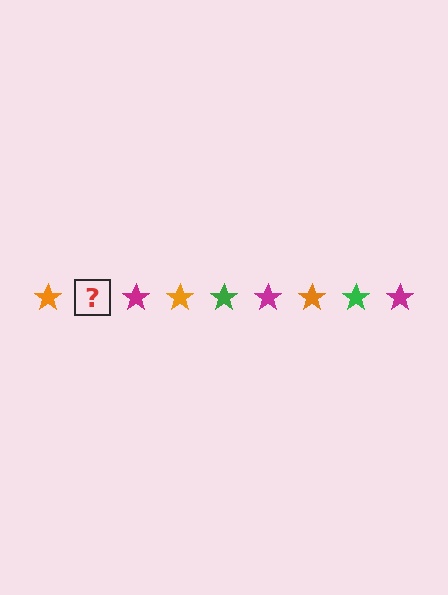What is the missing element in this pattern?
The missing element is a green star.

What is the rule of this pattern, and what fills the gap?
The rule is that the pattern cycles through orange, green, magenta stars. The gap should be filled with a green star.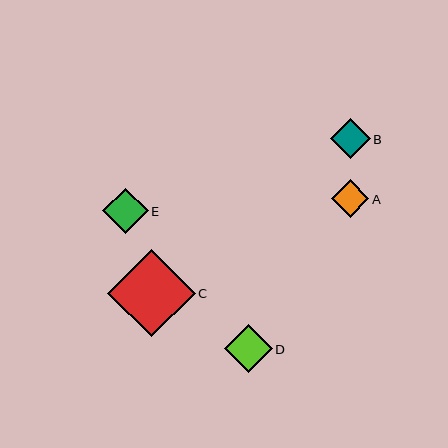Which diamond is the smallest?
Diamond A is the smallest with a size of approximately 38 pixels.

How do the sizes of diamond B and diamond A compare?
Diamond B and diamond A are approximately the same size.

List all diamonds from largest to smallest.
From largest to smallest: C, D, E, B, A.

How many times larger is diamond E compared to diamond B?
Diamond E is approximately 1.1 times the size of diamond B.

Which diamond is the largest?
Diamond C is the largest with a size of approximately 88 pixels.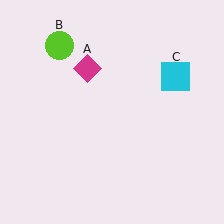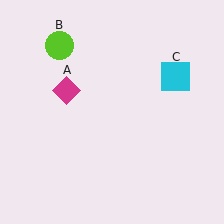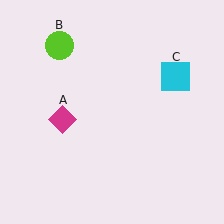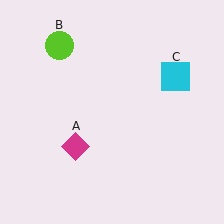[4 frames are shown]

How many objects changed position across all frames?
1 object changed position: magenta diamond (object A).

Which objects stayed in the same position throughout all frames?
Lime circle (object B) and cyan square (object C) remained stationary.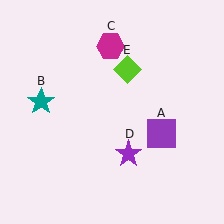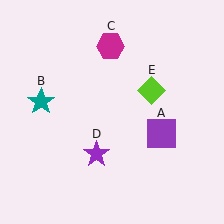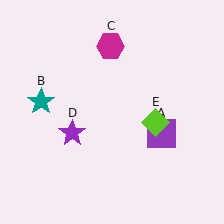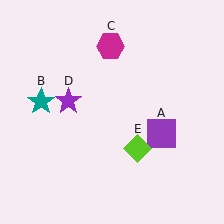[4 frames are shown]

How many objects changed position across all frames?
2 objects changed position: purple star (object D), lime diamond (object E).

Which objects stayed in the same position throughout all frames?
Purple square (object A) and teal star (object B) and magenta hexagon (object C) remained stationary.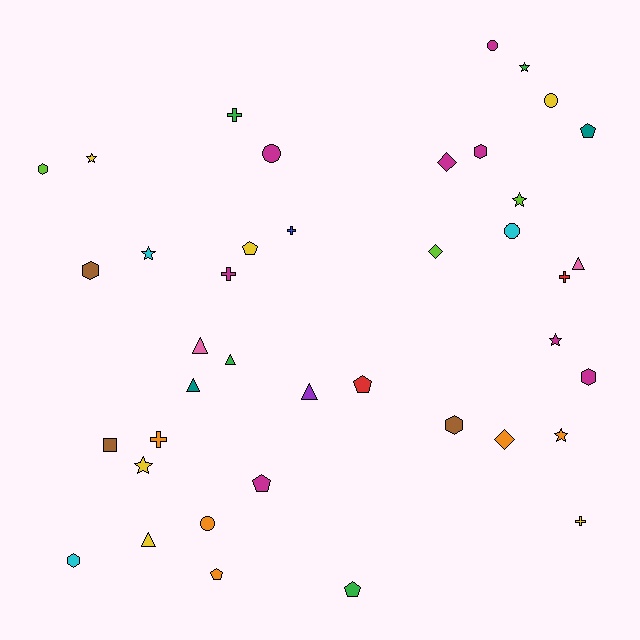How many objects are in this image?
There are 40 objects.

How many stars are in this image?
There are 7 stars.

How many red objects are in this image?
There are 2 red objects.